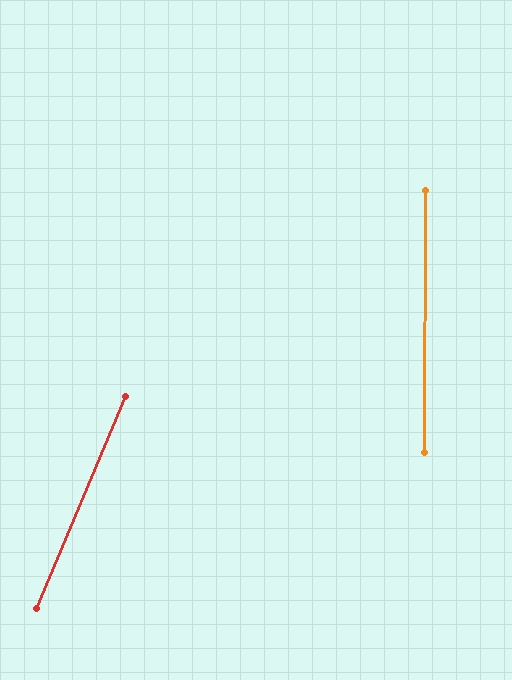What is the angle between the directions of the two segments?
Approximately 23 degrees.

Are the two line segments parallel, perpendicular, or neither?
Neither parallel nor perpendicular — they differ by about 23°.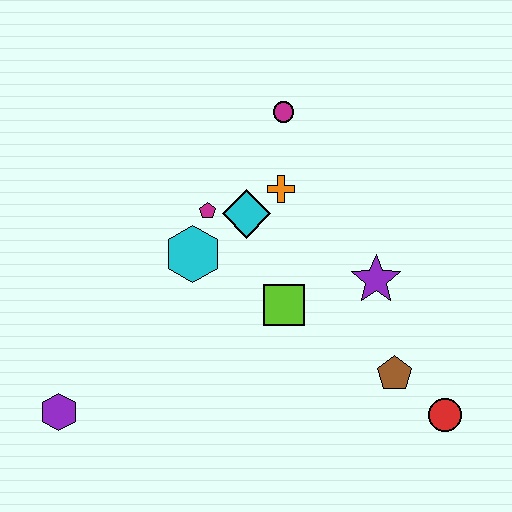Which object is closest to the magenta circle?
The orange cross is closest to the magenta circle.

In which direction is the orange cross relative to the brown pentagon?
The orange cross is above the brown pentagon.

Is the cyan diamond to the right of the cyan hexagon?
Yes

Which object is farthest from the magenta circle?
The purple hexagon is farthest from the magenta circle.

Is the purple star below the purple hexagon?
No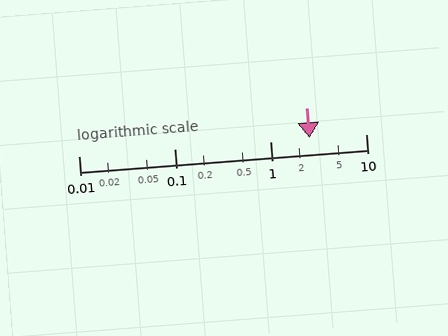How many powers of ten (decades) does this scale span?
The scale spans 3 decades, from 0.01 to 10.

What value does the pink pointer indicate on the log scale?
The pointer indicates approximately 2.6.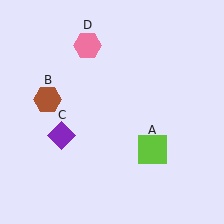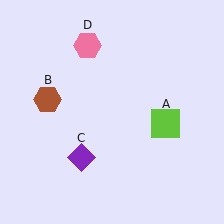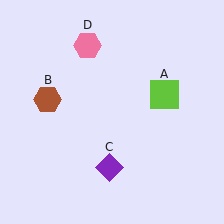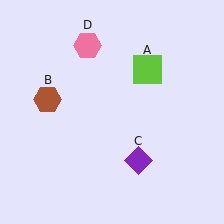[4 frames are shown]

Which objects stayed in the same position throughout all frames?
Brown hexagon (object B) and pink hexagon (object D) remained stationary.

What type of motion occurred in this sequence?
The lime square (object A), purple diamond (object C) rotated counterclockwise around the center of the scene.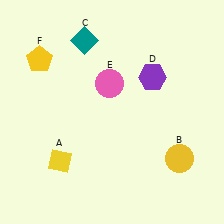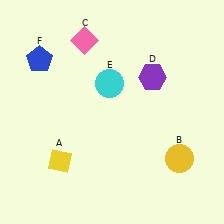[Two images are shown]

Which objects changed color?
C changed from teal to pink. E changed from pink to cyan. F changed from yellow to blue.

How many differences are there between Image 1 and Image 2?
There are 3 differences between the two images.